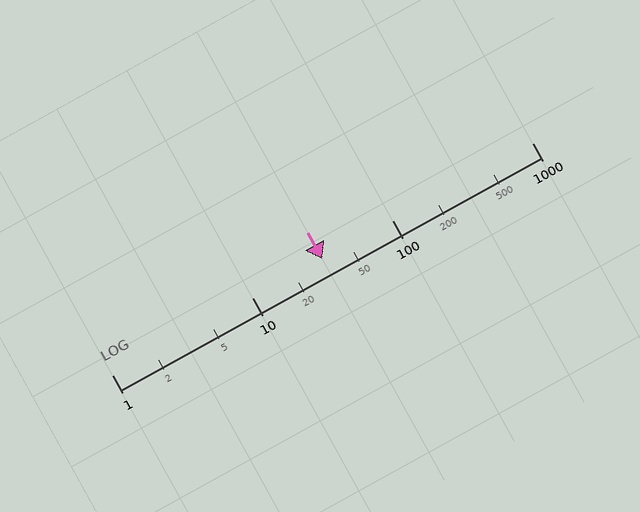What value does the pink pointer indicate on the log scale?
The pointer indicates approximately 32.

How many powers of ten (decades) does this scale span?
The scale spans 3 decades, from 1 to 1000.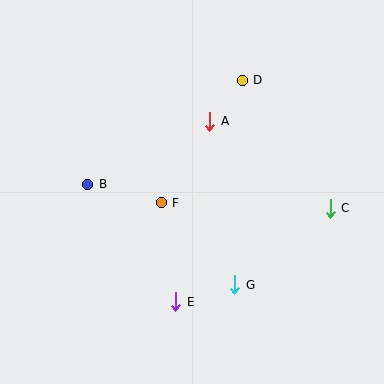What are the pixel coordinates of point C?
Point C is at (330, 208).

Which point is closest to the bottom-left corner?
Point E is closest to the bottom-left corner.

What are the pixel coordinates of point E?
Point E is at (176, 302).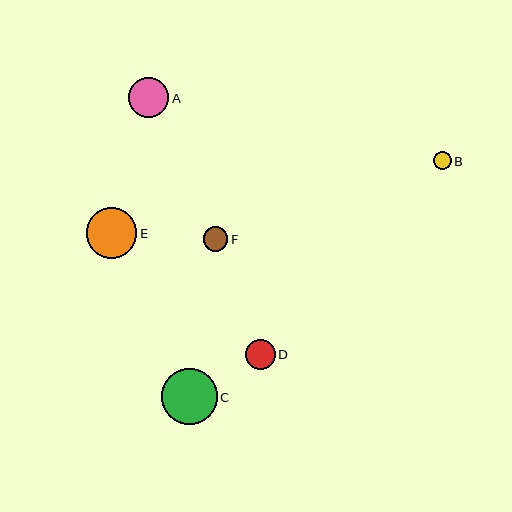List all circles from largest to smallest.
From largest to smallest: C, E, A, D, F, B.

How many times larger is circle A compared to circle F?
Circle A is approximately 1.6 times the size of circle F.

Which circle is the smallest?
Circle B is the smallest with a size of approximately 18 pixels.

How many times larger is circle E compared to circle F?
Circle E is approximately 2.0 times the size of circle F.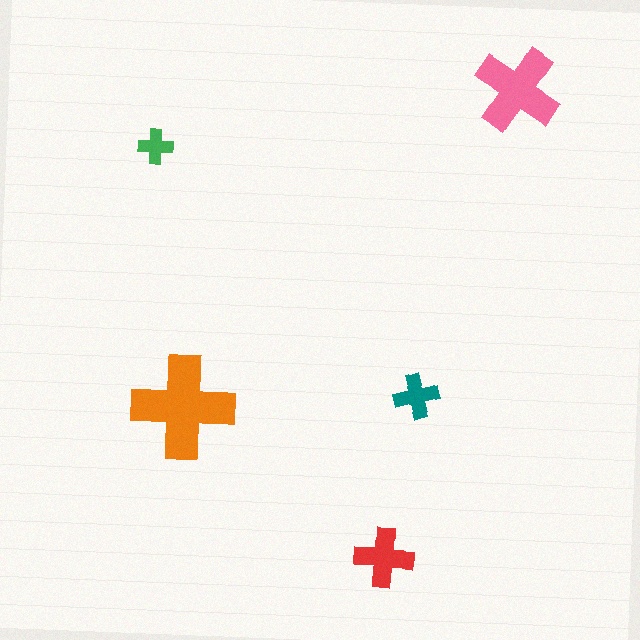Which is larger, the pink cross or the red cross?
The pink one.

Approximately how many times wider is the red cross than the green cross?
About 1.5 times wider.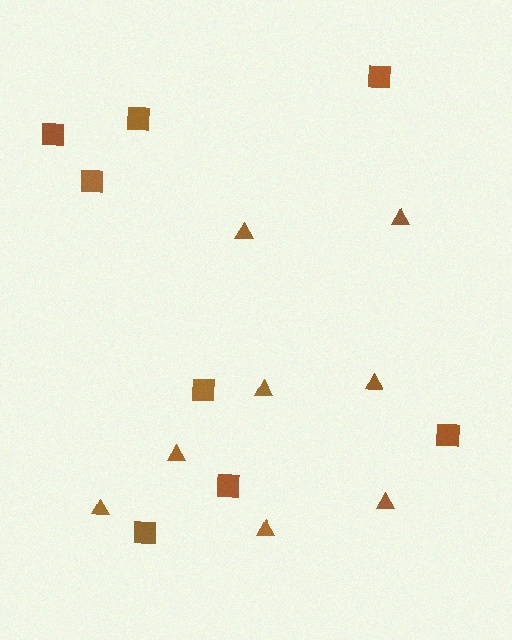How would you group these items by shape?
There are 2 groups: one group of squares (8) and one group of triangles (8).